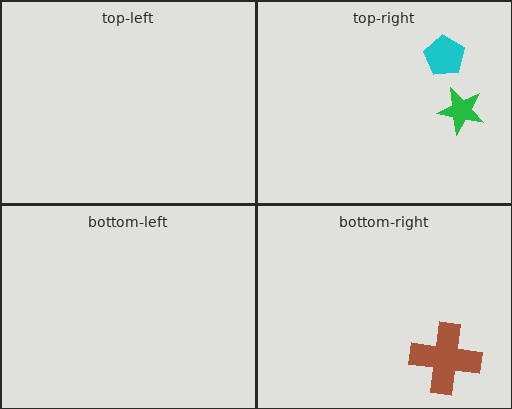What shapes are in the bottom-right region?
The brown cross.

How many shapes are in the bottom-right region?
1.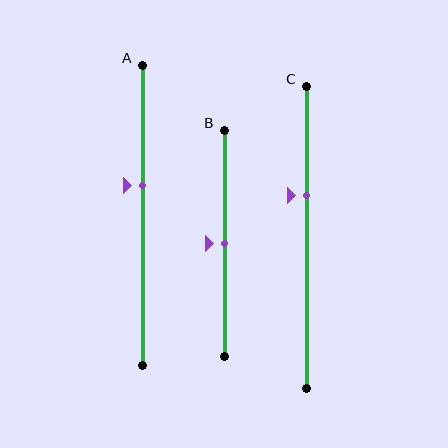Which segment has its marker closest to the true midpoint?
Segment B has its marker closest to the true midpoint.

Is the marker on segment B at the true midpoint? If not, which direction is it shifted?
Yes, the marker on segment B is at the true midpoint.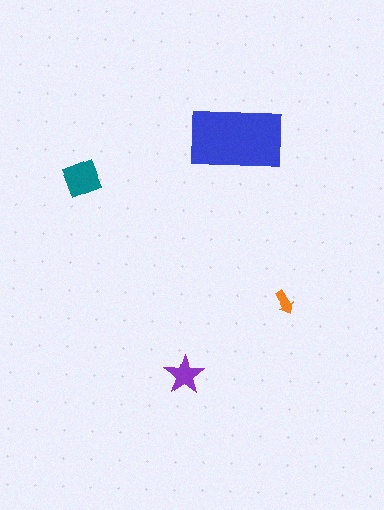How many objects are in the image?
There are 4 objects in the image.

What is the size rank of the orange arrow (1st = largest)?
4th.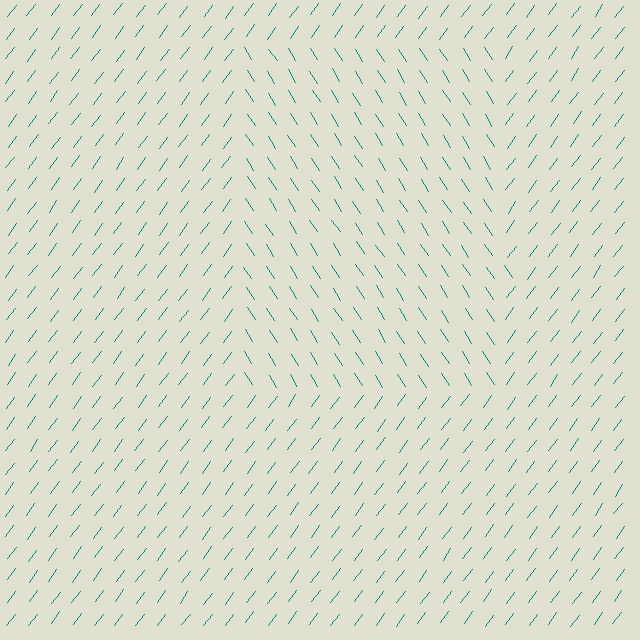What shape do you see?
I see a rectangle.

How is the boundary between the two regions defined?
The boundary is defined purely by a change in line orientation (approximately 69 degrees difference). All lines are the same color and thickness.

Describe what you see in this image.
The image is filled with small teal line segments. A rectangle region in the image has lines oriented differently from the surrounding lines, creating a visible texture boundary.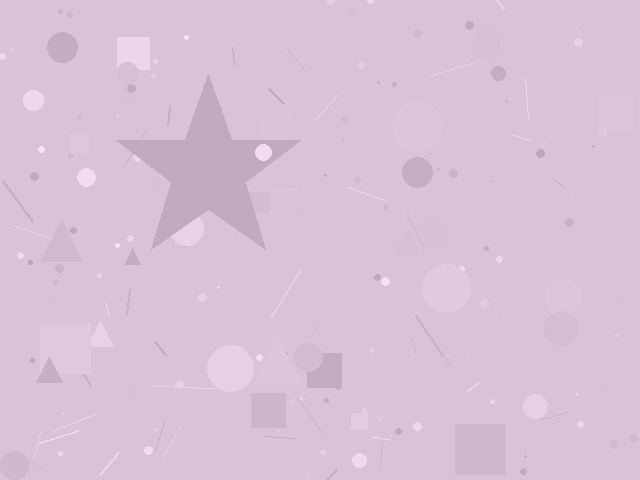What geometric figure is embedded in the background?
A star is embedded in the background.